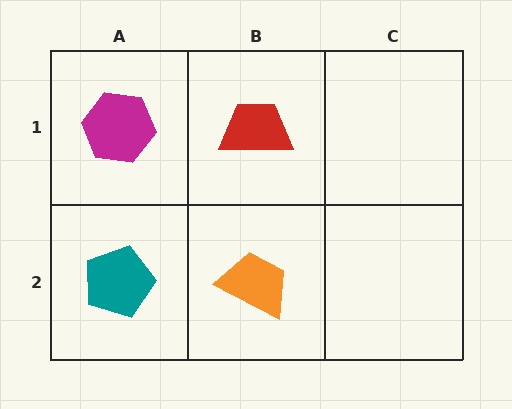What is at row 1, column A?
A magenta hexagon.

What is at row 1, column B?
A red trapezoid.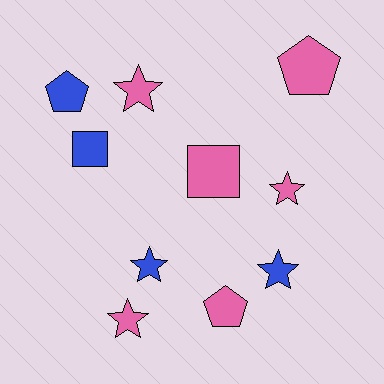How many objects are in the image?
There are 10 objects.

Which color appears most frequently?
Pink, with 6 objects.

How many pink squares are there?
There is 1 pink square.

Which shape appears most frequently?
Star, with 5 objects.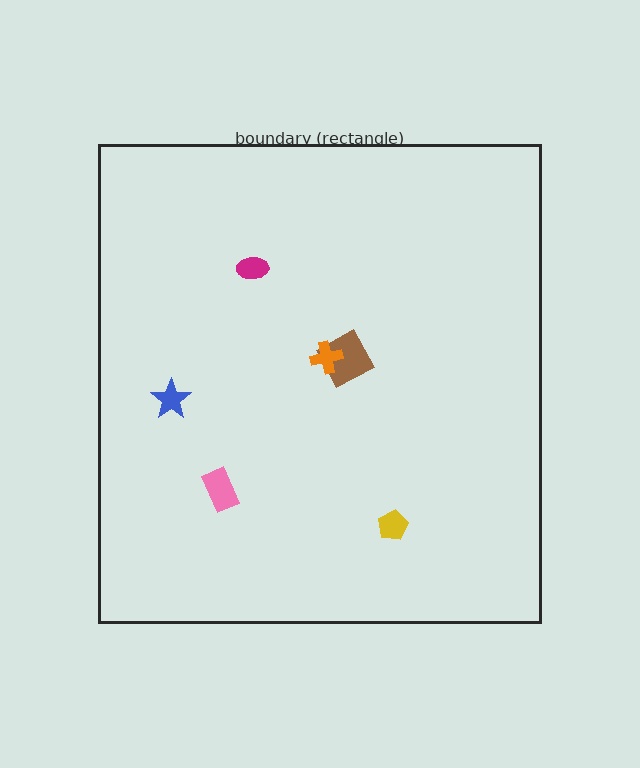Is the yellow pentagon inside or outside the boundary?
Inside.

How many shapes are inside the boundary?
6 inside, 0 outside.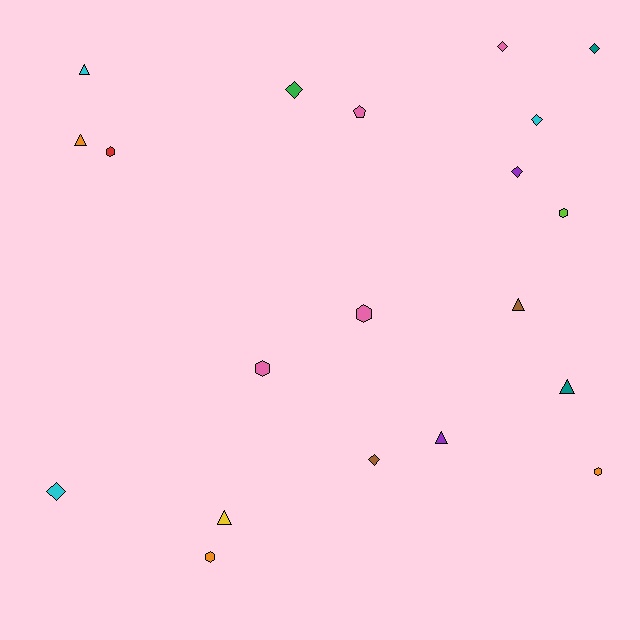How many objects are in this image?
There are 20 objects.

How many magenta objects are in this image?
There are no magenta objects.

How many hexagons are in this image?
There are 6 hexagons.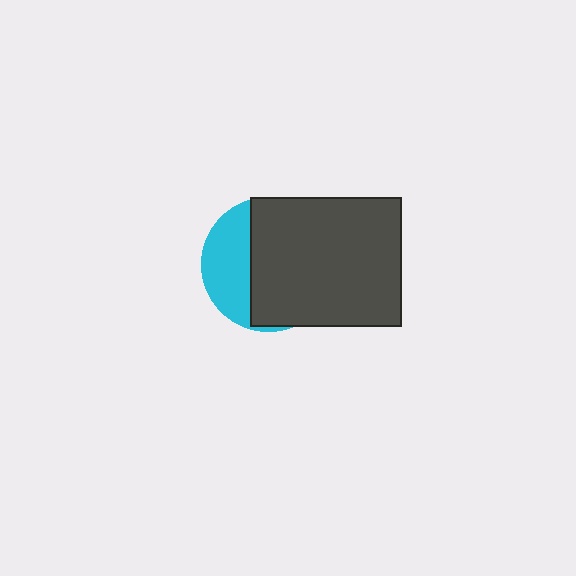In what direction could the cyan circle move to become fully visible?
The cyan circle could move left. That would shift it out from behind the dark gray rectangle entirely.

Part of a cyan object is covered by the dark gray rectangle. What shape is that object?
It is a circle.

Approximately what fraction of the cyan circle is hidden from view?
Roughly 67% of the cyan circle is hidden behind the dark gray rectangle.